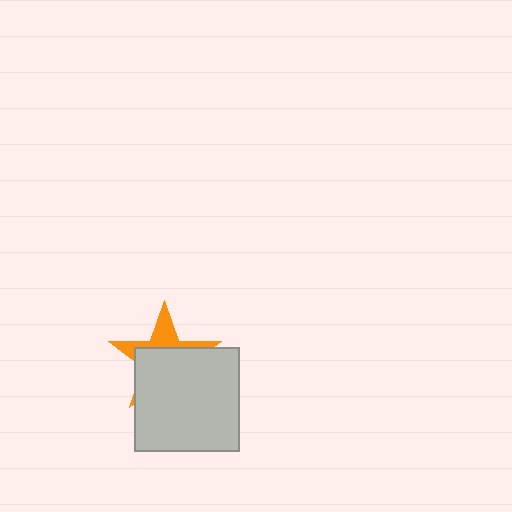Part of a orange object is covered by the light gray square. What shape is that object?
It is a star.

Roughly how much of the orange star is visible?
A small part of it is visible (roughly 33%).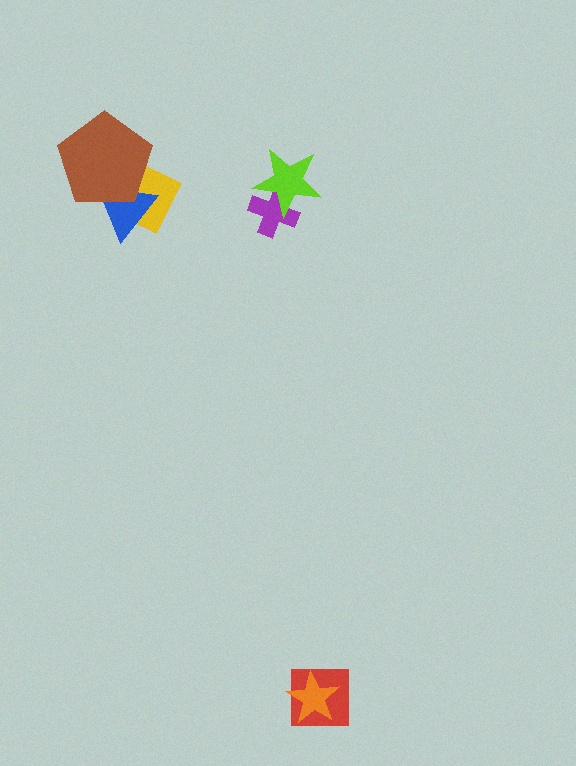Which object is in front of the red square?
The orange star is in front of the red square.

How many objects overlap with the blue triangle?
2 objects overlap with the blue triangle.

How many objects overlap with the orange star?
1 object overlaps with the orange star.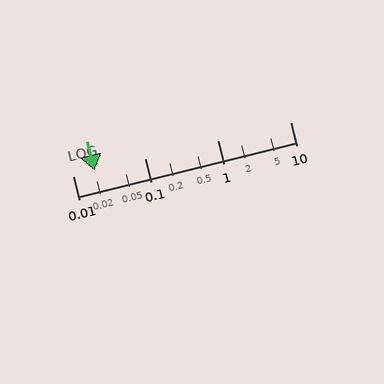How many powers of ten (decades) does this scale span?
The scale spans 3 decades, from 0.01 to 10.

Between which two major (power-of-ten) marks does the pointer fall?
The pointer is between 0.01 and 0.1.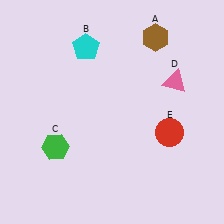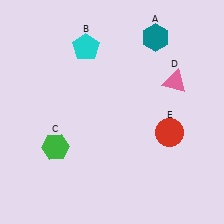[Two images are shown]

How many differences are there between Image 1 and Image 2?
There is 1 difference between the two images.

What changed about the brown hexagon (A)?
In Image 1, A is brown. In Image 2, it changed to teal.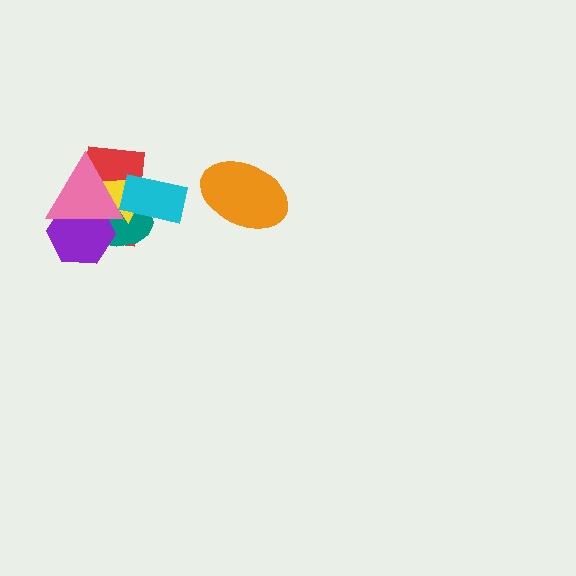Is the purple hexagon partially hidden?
Yes, it is partially covered by another shape.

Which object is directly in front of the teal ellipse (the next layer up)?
The yellow triangle is directly in front of the teal ellipse.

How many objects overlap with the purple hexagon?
3 objects overlap with the purple hexagon.